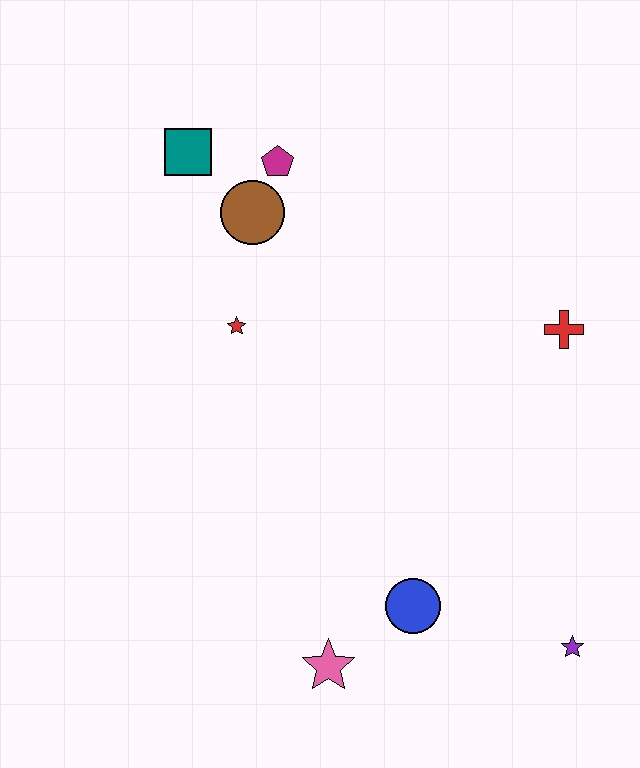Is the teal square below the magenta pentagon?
No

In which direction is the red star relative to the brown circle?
The red star is below the brown circle.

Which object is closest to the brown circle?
The magenta pentagon is closest to the brown circle.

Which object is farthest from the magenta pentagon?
The purple star is farthest from the magenta pentagon.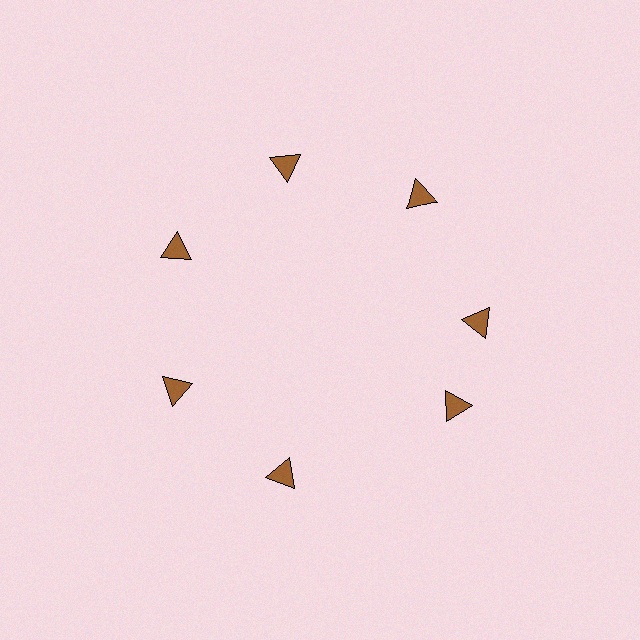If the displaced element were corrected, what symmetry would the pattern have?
It would have 7-fold rotational symmetry — the pattern would map onto itself every 51 degrees.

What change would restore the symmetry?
The symmetry would be restored by rotating it back into even spacing with its neighbors so that all 7 triangles sit at equal angles and equal distance from the center.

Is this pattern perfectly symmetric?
No. The 7 brown triangles are arranged in a ring, but one element near the 5 o'clock position is rotated out of alignment along the ring, breaking the 7-fold rotational symmetry.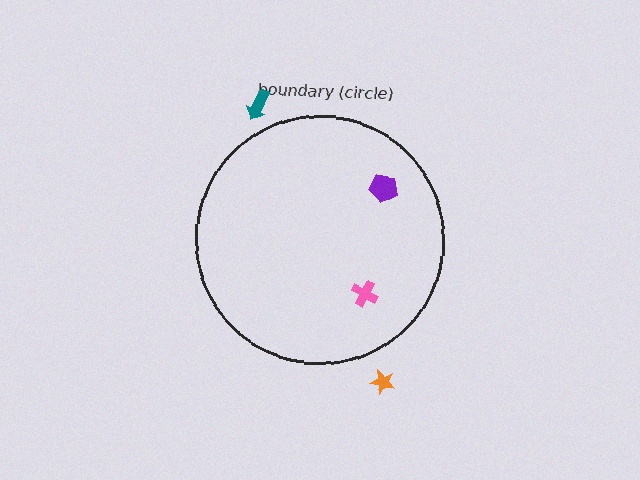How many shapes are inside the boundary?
2 inside, 2 outside.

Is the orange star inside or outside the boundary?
Outside.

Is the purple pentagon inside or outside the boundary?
Inside.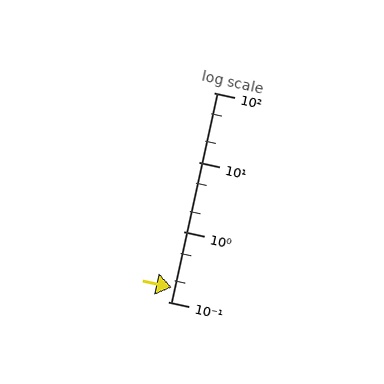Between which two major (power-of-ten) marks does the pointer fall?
The pointer is between 0.1 and 1.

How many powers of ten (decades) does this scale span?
The scale spans 3 decades, from 0.1 to 100.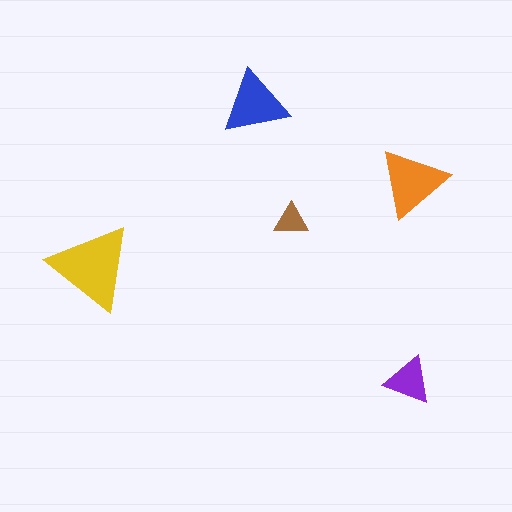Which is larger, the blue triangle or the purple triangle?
The blue one.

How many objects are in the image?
There are 5 objects in the image.